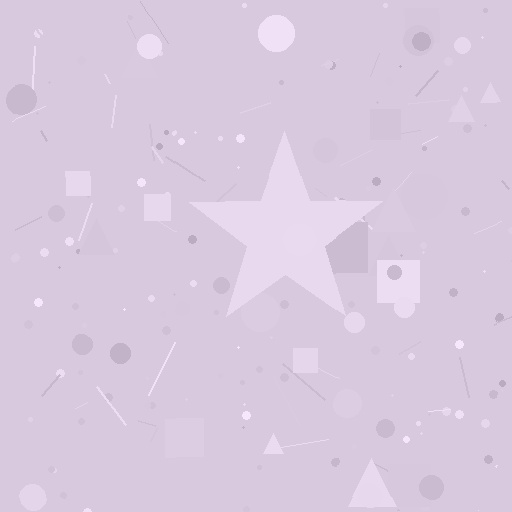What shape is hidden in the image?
A star is hidden in the image.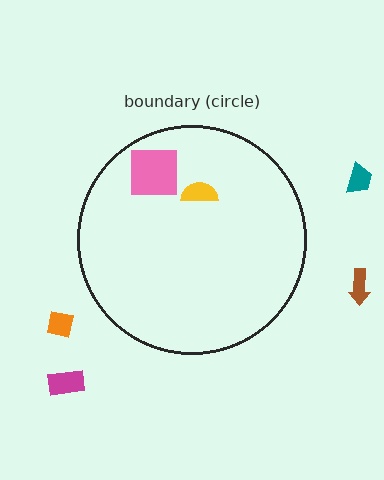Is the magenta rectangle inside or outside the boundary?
Outside.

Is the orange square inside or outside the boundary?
Outside.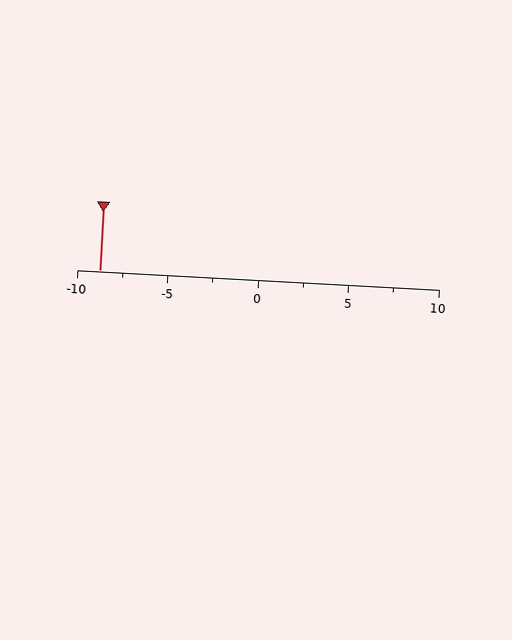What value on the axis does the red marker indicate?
The marker indicates approximately -8.8.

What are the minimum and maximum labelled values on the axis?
The axis runs from -10 to 10.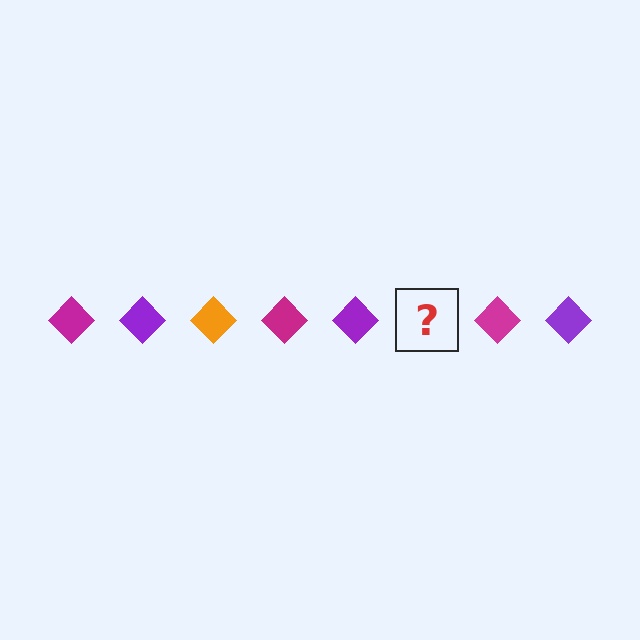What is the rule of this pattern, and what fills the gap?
The rule is that the pattern cycles through magenta, purple, orange diamonds. The gap should be filled with an orange diamond.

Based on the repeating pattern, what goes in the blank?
The blank should be an orange diamond.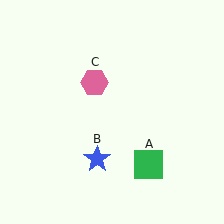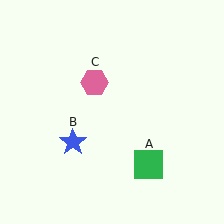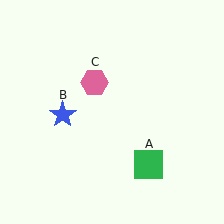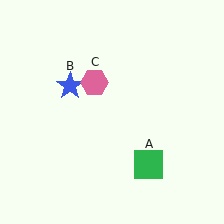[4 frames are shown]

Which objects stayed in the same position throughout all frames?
Green square (object A) and pink hexagon (object C) remained stationary.